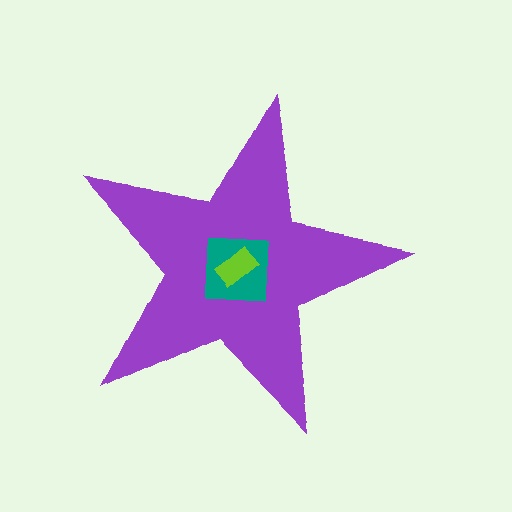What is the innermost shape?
The lime rectangle.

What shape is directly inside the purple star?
The teal square.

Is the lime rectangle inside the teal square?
Yes.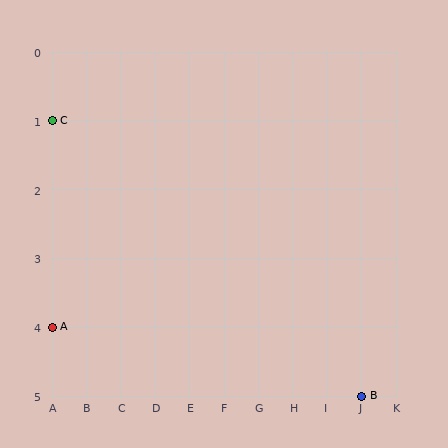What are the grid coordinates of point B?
Point B is at grid coordinates (J, 5).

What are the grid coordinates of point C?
Point C is at grid coordinates (A, 1).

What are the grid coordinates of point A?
Point A is at grid coordinates (A, 4).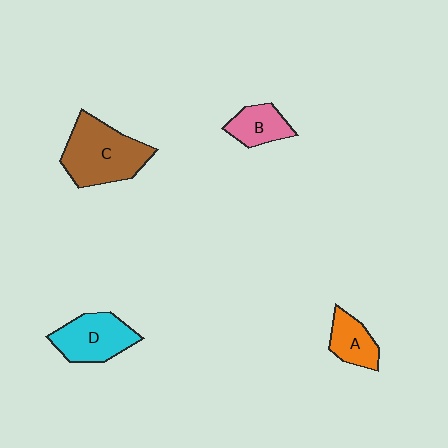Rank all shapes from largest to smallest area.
From largest to smallest: C (brown), D (cyan), A (orange), B (pink).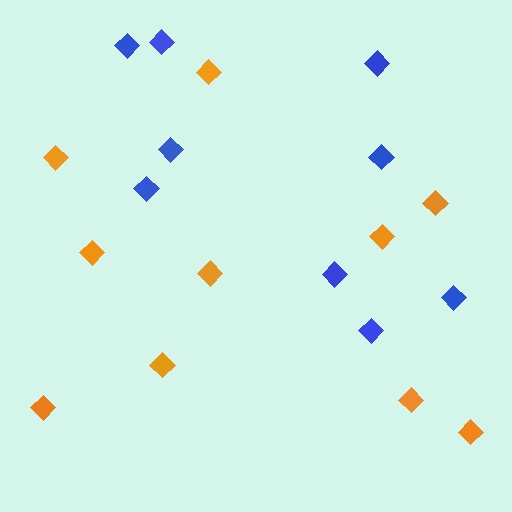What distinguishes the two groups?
There are 2 groups: one group of blue diamonds (9) and one group of orange diamonds (10).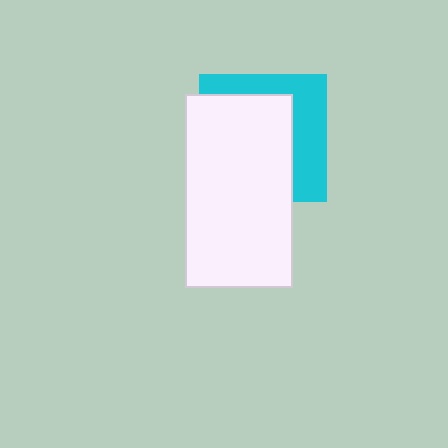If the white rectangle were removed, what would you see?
You would see the complete cyan square.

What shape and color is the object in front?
The object in front is a white rectangle.